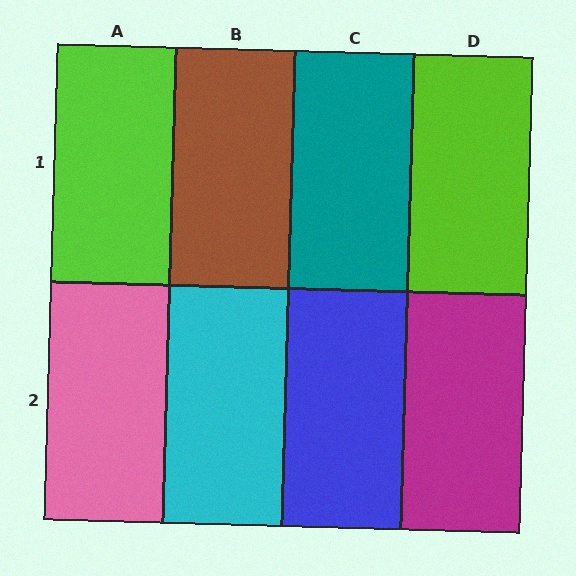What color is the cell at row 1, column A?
Lime.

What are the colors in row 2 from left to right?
Pink, cyan, blue, magenta.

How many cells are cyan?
1 cell is cyan.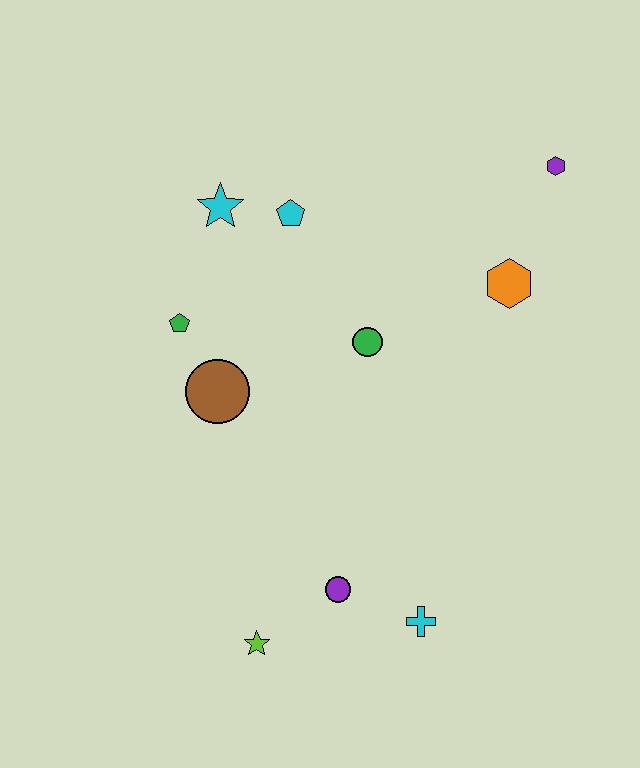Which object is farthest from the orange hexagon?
The lime star is farthest from the orange hexagon.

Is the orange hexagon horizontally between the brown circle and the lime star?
No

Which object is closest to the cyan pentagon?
The cyan star is closest to the cyan pentagon.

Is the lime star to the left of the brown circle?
No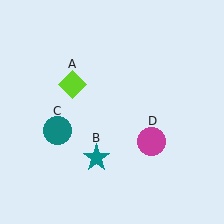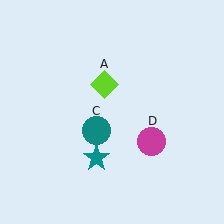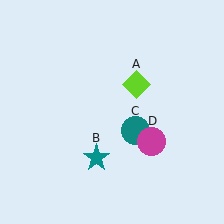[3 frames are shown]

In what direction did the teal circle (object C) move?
The teal circle (object C) moved right.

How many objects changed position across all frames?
2 objects changed position: lime diamond (object A), teal circle (object C).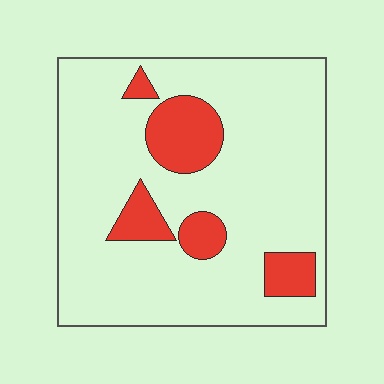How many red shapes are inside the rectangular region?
5.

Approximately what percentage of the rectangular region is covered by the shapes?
Approximately 15%.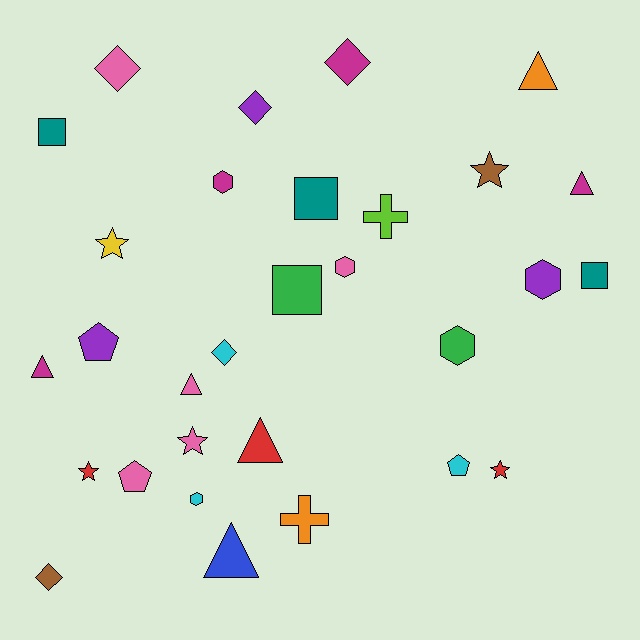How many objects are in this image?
There are 30 objects.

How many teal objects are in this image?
There are 3 teal objects.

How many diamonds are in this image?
There are 5 diamonds.